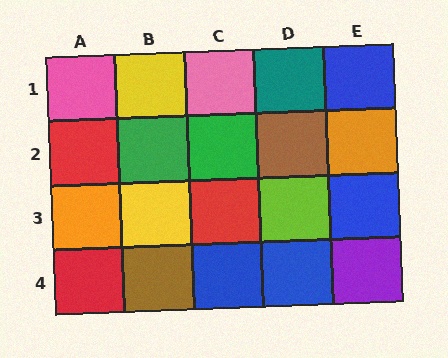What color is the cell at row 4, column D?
Blue.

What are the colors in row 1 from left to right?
Pink, yellow, pink, teal, blue.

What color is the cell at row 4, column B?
Brown.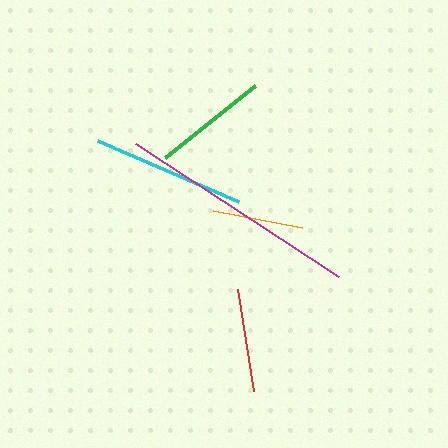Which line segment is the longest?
The magenta line is the longest at approximately 243 pixels.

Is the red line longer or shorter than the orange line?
The red line is longer than the orange line.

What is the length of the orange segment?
The orange segment is approximately 91 pixels long.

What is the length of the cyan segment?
The cyan segment is approximately 154 pixels long.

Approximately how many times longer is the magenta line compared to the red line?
The magenta line is approximately 2.3 times the length of the red line.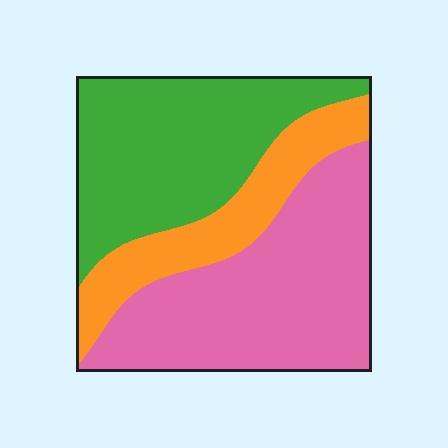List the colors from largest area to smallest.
From largest to smallest: pink, green, orange.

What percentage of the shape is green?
Green takes up about three eighths (3/8) of the shape.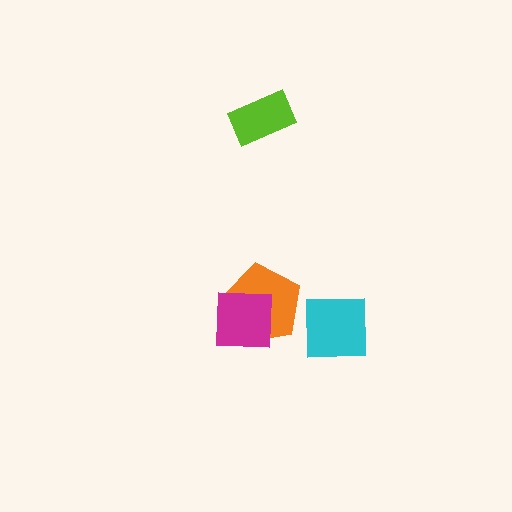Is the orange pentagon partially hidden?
Yes, it is partially covered by another shape.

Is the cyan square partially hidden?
No, no other shape covers it.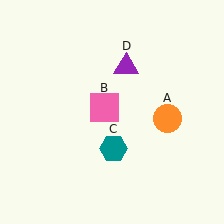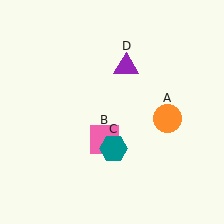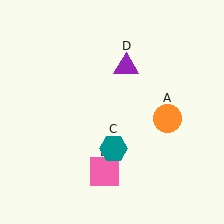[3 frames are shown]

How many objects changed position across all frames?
1 object changed position: pink square (object B).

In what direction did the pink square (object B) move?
The pink square (object B) moved down.